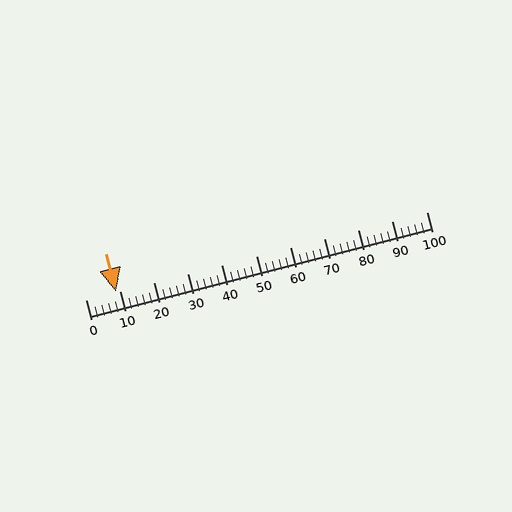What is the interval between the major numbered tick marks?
The major tick marks are spaced 10 units apart.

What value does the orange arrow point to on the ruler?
The orange arrow points to approximately 9.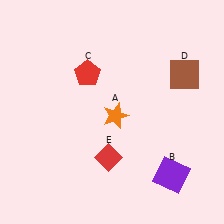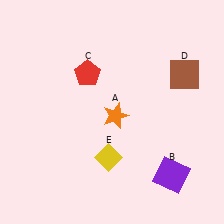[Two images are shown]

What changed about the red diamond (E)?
In Image 1, E is red. In Image 2, it changed to yellow.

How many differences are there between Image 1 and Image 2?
There is 1 difference between the two images.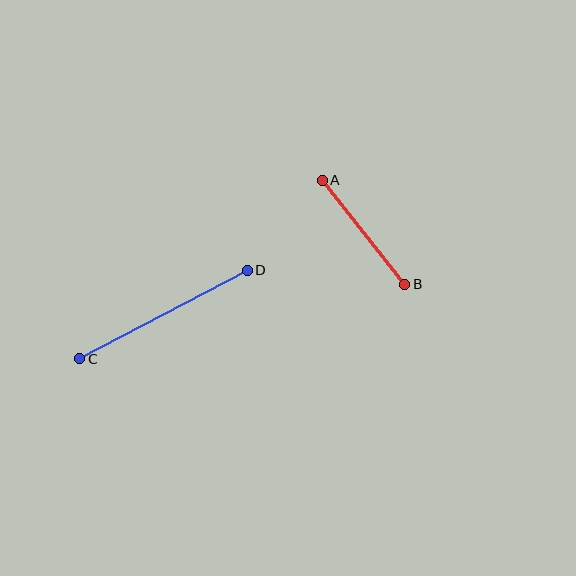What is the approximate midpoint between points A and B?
The midpoint is at approximately (364, 232) pixels.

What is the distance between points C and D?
The distance is approximately 189 pixels.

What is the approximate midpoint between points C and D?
The midpoint is at approximately (163, 314) pixels.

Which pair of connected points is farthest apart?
Points C and D are farthest apart.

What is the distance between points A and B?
The distance is approximately 133 pixels.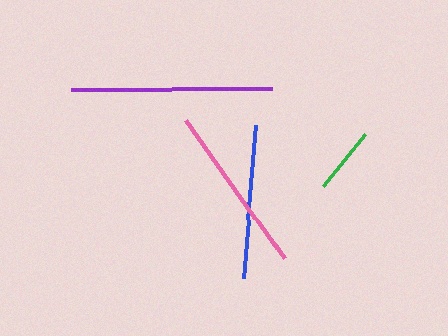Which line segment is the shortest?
The green line is the shortest at approximately 66 pixels.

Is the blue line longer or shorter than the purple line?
The purple line is longer than the blue line.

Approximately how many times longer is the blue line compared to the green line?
The blue line is approximately 2.3 times the length of the green line.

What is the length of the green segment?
The green segment is approximately 66 pixels long.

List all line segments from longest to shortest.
From longest to shortest: purple, pink, blue, green.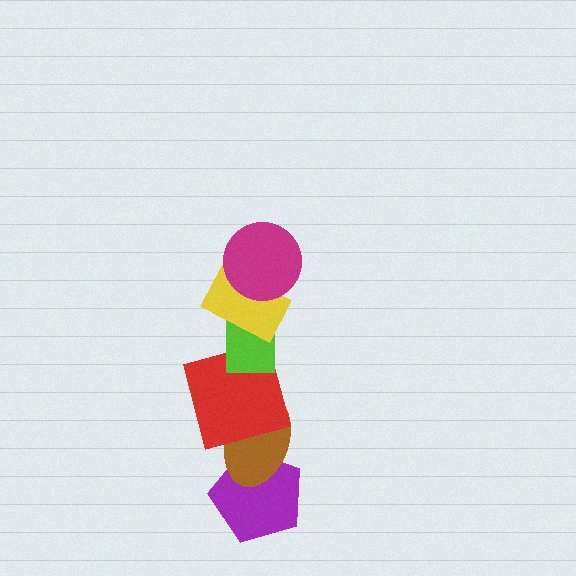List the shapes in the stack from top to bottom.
From top to bottom: the magenta circle, the yellow rectangle, the lime rectangle, the red square, the brown ellipse, the purple pentagon.